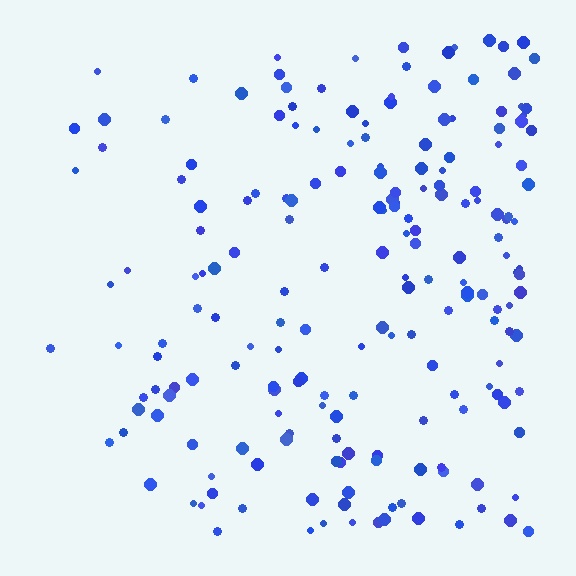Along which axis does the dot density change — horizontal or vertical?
Horizontal.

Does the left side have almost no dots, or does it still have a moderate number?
Still a moderate number, just noticeably fewer than the right.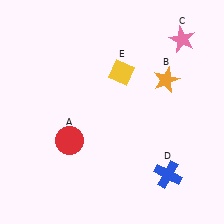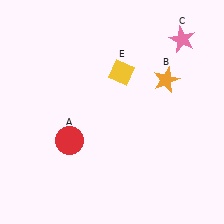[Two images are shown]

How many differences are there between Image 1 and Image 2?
There is 1 difference between the two images.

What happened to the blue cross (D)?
The blue cross (D) was removed in Image 2. It was in the bottom-right area of Image 1.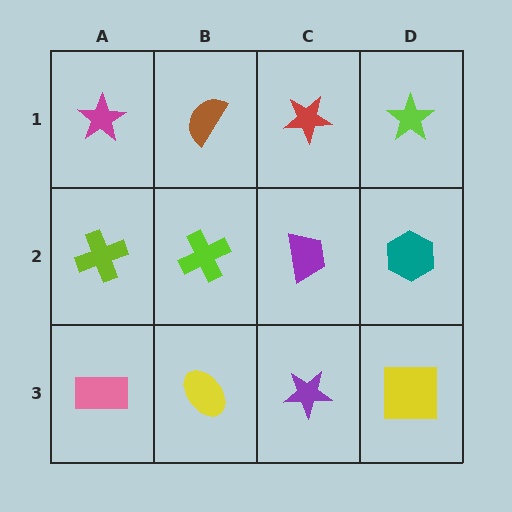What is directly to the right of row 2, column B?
A purple trapezoid.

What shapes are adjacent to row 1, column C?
A purple trapezoid (row 2, column C), a brown semicircle (row 1, column B), a lime star (row 1, column D).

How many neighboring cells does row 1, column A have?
2.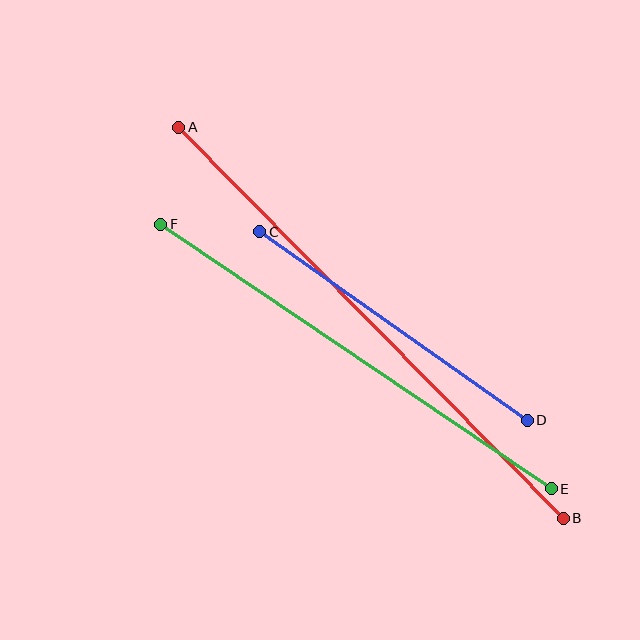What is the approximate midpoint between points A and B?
The midpoint is at approximately (371, 323) pixels.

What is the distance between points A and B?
The distance is approximately 548 pixels.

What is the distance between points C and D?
The distance is approximately 327 pixels.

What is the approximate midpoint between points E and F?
The midpoint is at approximately (356, 356) pixels.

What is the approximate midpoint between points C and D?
The midpoint is at approximately (394, 326) pixels.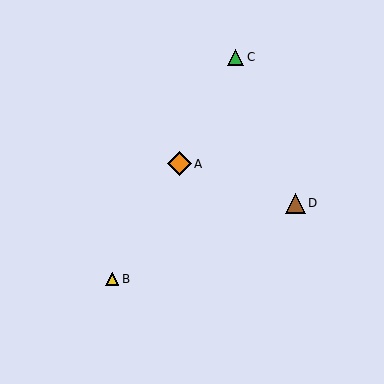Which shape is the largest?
The orange diamond (labeled A) is the largest.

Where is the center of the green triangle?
The center of the green triangle is at (236, 57).